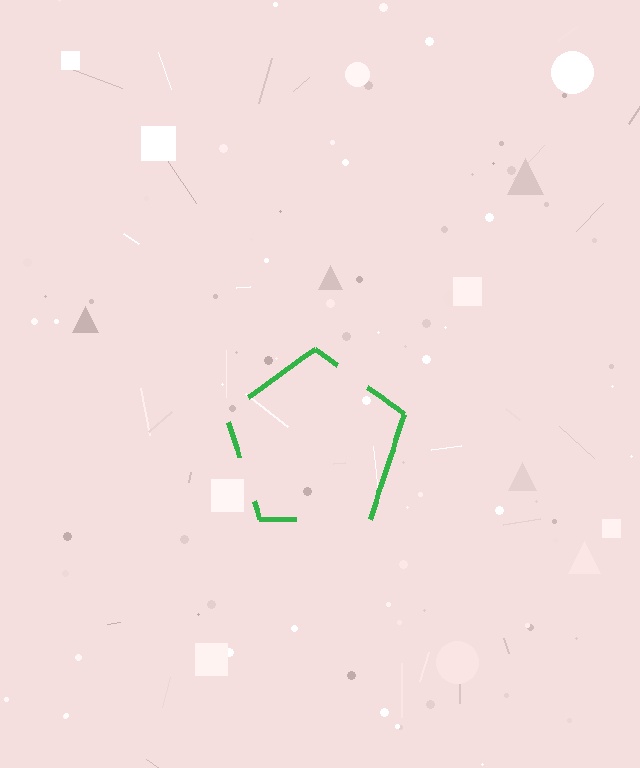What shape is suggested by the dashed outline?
The dashed outline suggests a pentagon.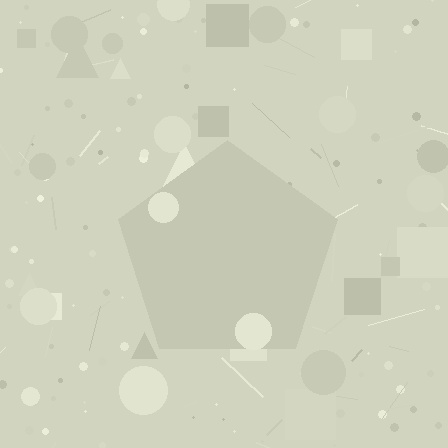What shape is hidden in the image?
A pentagon is hidden in the image.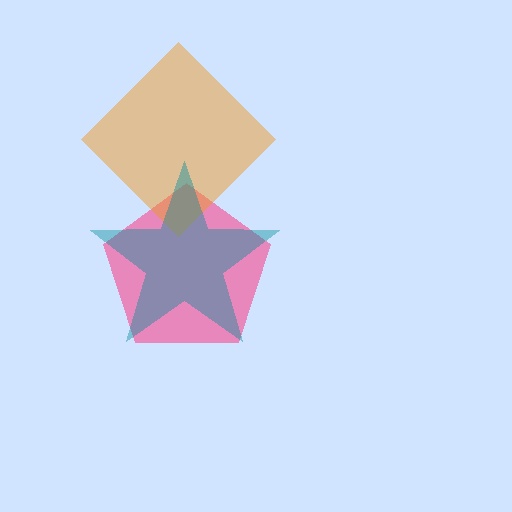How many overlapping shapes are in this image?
There are 3 overlapping shapes in the image.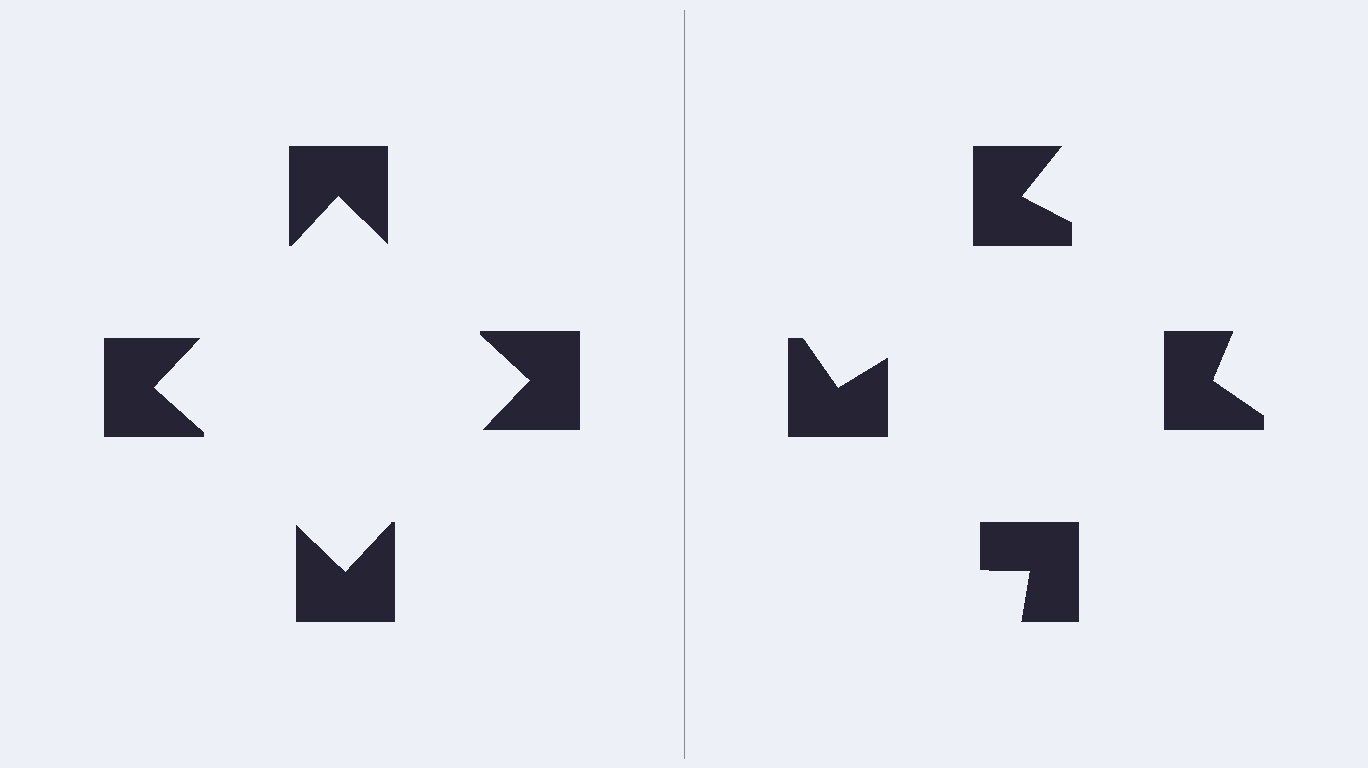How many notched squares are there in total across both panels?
8 — 4 on each side.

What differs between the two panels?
The notched squares are positioned identically on both sides; only the wedge orientations differ. On the left they align to a square; on the right they are misaligned.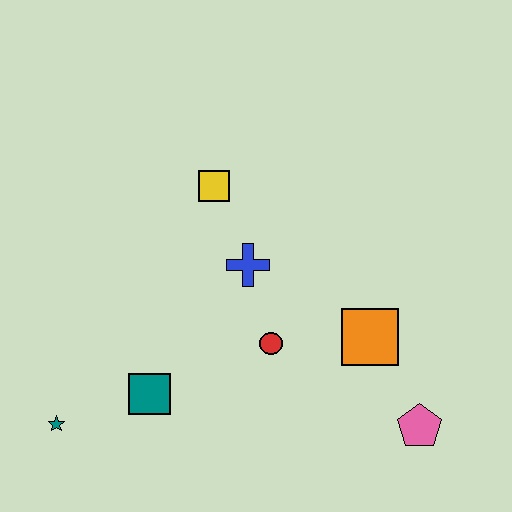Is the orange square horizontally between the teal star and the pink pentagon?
Yes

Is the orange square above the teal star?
Yes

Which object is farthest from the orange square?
The teal star is farthest from the orange square.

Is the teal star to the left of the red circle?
Yes